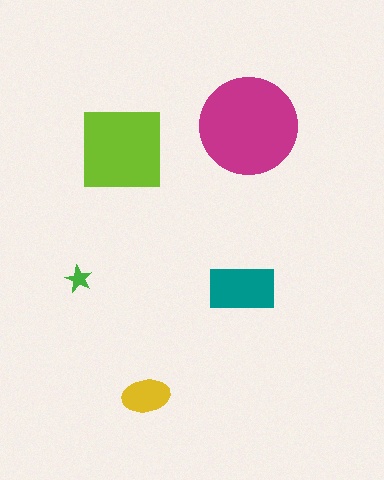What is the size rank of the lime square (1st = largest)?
2nd.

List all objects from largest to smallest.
The magenta circle, the lime square, the teal rectangle, the yellow ellipse, the green star.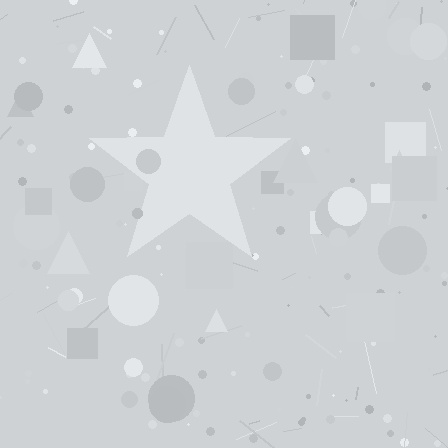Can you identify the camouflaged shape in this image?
The camouflaged shape is a star.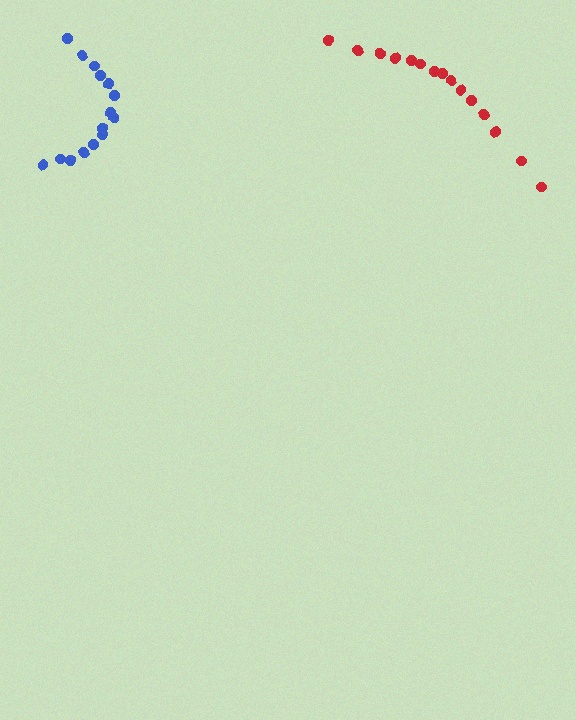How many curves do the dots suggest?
There are 2 distinct paths.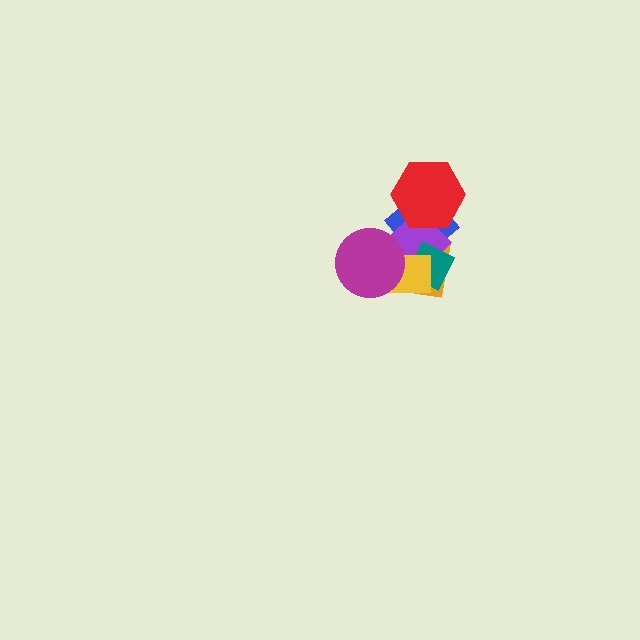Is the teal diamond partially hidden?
Yes, it is partially covered by another shape.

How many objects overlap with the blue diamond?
6 objects overlap with the blue diamond.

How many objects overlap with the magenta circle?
4 objects overlap with the magenta circle.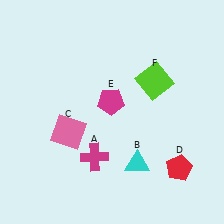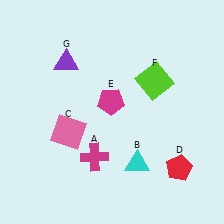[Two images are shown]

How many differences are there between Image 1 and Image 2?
There is 1 difference between the two images.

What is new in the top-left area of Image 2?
A purple triangle (G) was added in the top-left area of Image 2.